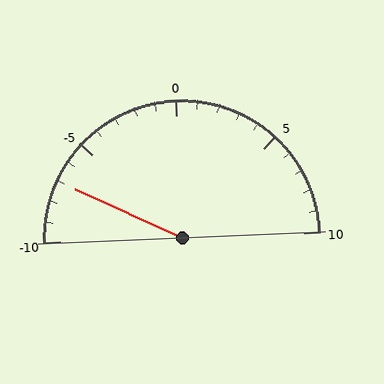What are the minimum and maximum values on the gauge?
The gauge ranges from -10 to 10.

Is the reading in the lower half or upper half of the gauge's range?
The reading is in the lower half of the range (-10 to 10).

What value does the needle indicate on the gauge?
The needle indicates approximately -7.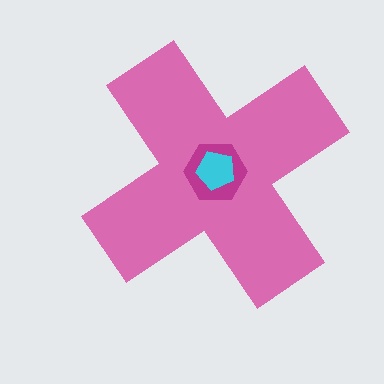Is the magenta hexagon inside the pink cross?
Yes.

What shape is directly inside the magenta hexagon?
The cyan pentagon.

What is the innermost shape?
The cyan pentagon.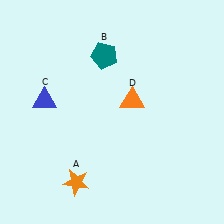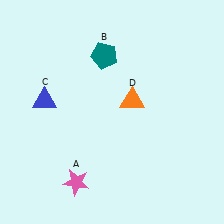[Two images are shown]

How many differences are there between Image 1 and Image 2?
There is 1 difference between the two images.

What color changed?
The star (A) changed from orange in Image 1 to pink in Image 2.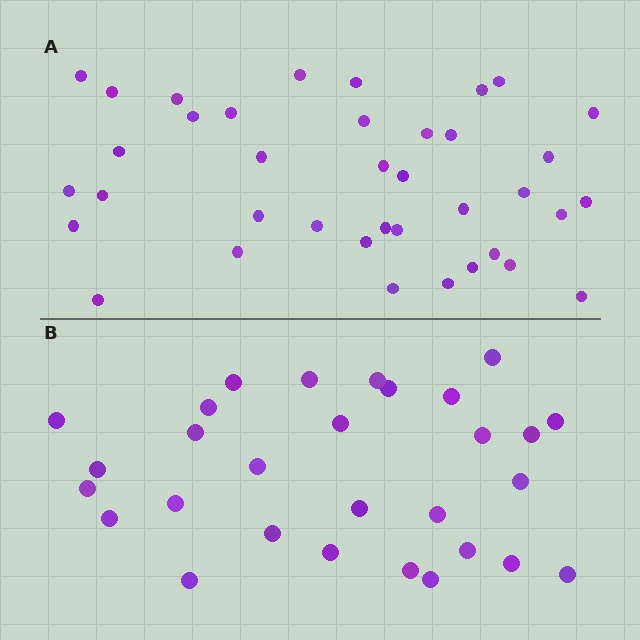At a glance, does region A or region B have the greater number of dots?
Region A (the top region) has more dots.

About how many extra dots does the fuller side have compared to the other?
Region A has roughly 8 or so more dots than region B.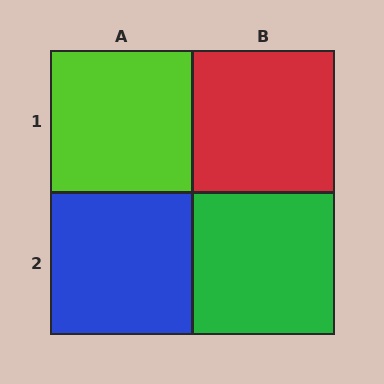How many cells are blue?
1 cell is blue.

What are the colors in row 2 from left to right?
Blue, green.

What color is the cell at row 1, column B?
Red.